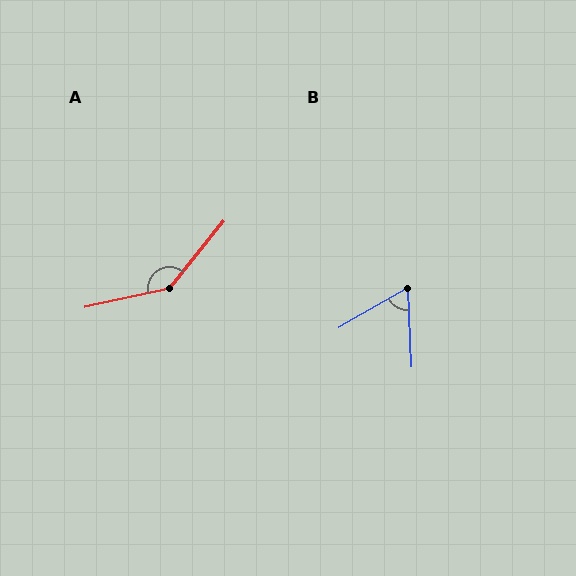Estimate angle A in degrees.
Approximately 141 degrees.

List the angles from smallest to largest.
B (63°), A (141°).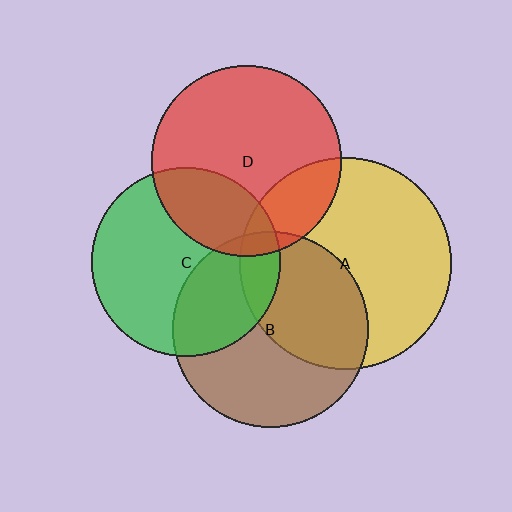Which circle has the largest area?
Circle A (yellow).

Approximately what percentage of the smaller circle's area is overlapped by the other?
Approximately 25%.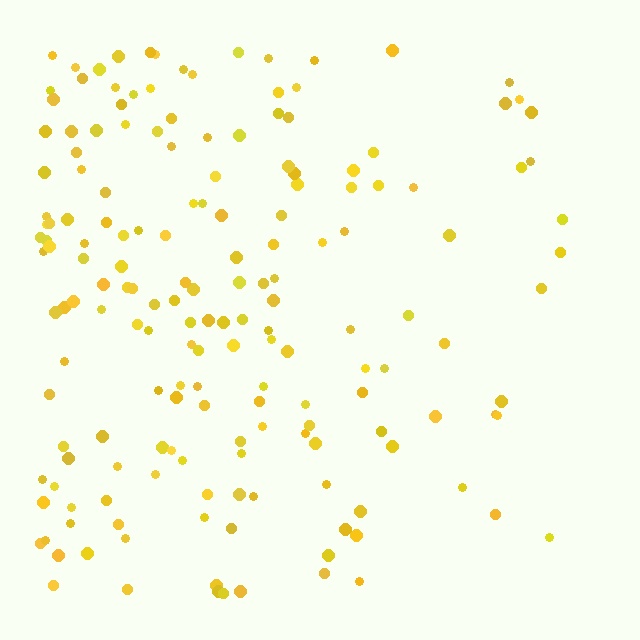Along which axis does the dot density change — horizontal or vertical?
Horizontal.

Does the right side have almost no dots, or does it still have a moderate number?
Still a moderate number, just noticeably fewer than the left.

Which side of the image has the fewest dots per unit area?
The right.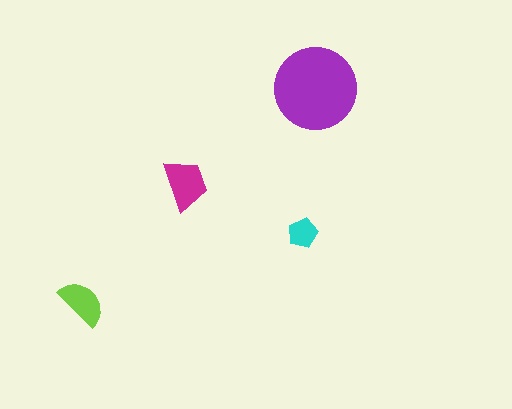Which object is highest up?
The purple circle is topmost.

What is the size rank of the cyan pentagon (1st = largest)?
4th.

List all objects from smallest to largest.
The cyan pentagon, the lime semicircle, the magenta trapezoid, the purple circle.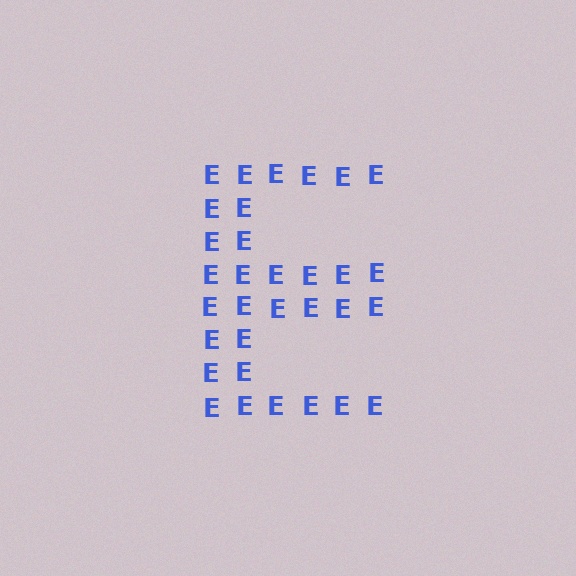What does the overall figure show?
The overall figure shows the letter E.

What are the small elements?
The small elements are letter E's.